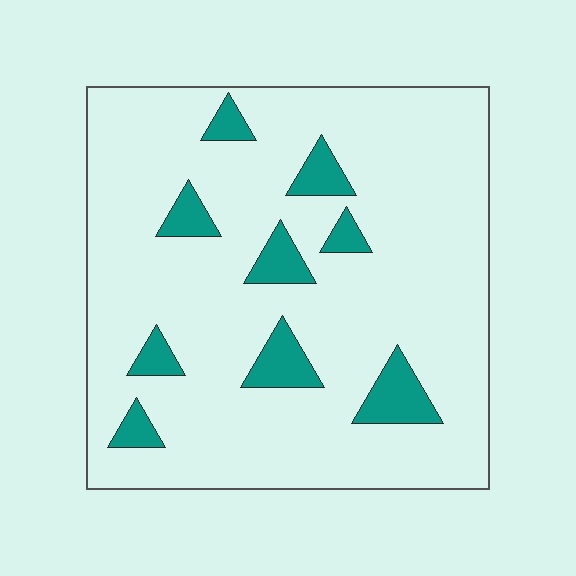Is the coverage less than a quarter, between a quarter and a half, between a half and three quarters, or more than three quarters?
Less than a quarter.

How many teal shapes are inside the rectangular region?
9.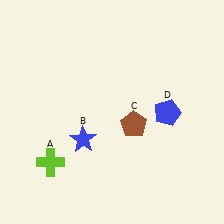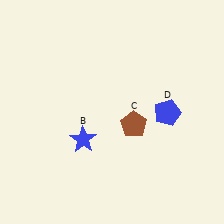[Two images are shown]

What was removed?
The lime cross (A) was removed in Image 2.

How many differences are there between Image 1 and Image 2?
There is 1 difference between the two images.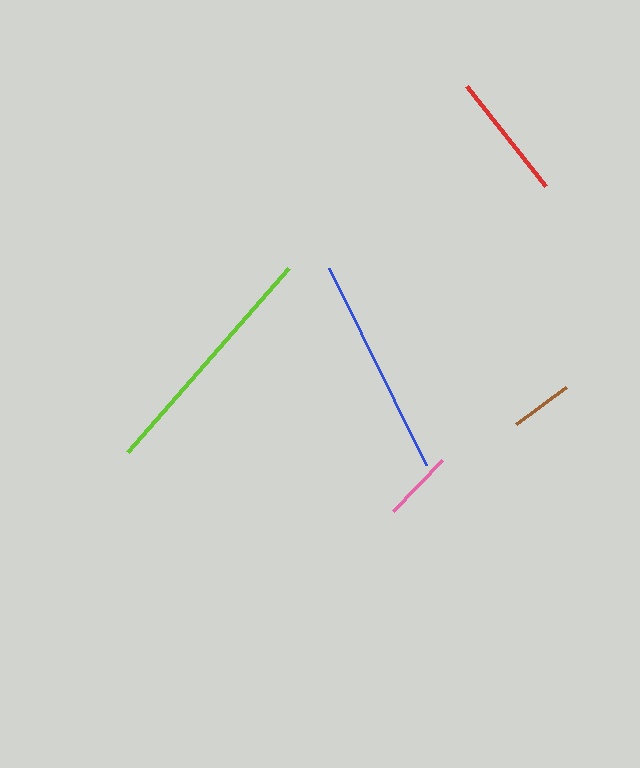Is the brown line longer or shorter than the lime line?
The lime line is longer than the brown line.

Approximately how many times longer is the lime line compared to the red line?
The lime line is approximately 1.9 times the length of the red line.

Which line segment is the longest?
The lime line is the longest at approximately 245 pixels.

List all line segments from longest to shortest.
From longest to shortest: lime, blue, red, pink, brown.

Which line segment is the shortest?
The brown line is the shortest at approximately 63 pixels.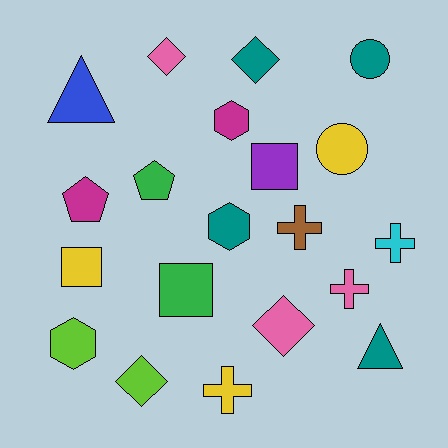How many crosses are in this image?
There are 4 crosses.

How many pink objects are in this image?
There are 3 pink objects.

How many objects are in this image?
There are 20 objects.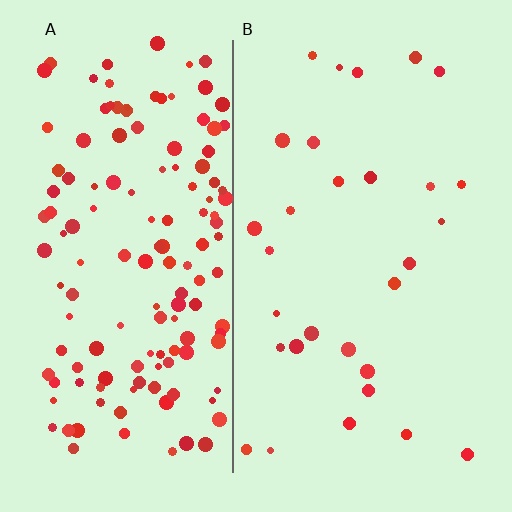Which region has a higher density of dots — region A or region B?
A (the left).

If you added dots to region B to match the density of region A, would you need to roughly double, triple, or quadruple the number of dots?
Approximately quadruple.